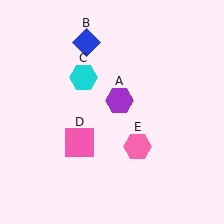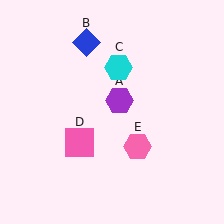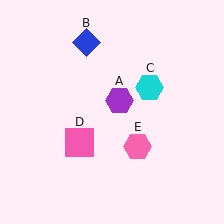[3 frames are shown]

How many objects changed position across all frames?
1 object changed position: cyan hexagon (object C).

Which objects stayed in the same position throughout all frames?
Purple hexagon (object A) and blue diamond (object B) and pink square (object D) and pink hexagon (object E) remained stationary.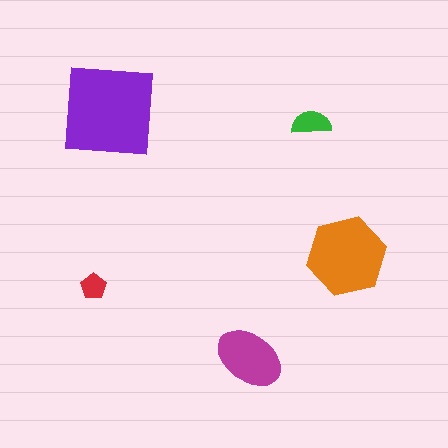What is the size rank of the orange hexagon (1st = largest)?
2nd.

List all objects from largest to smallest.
The purple square, the orange hexagon, the magenta ellipse, the green semicircle, the red pentagon.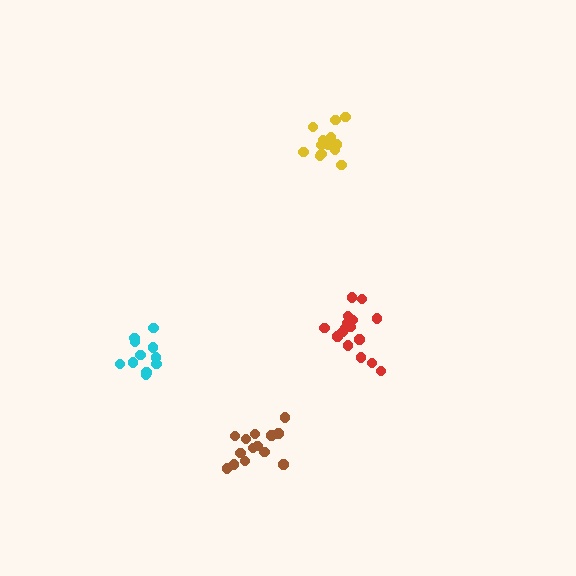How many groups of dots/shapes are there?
There are 4 groups.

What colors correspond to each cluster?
The clusters are colored: red, cyan, brown, yellow.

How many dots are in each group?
Group 1: 17 dots, Group 2: 11 dots, Group 3: 14 dots, Group 4: 13 dots (55 total).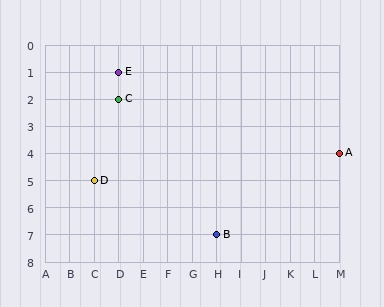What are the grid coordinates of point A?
Point A is at grid coordinates (M, 4).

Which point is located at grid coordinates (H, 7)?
Point B is at (H, 7).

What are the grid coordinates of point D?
Point D is at grid coordinates (C, 5).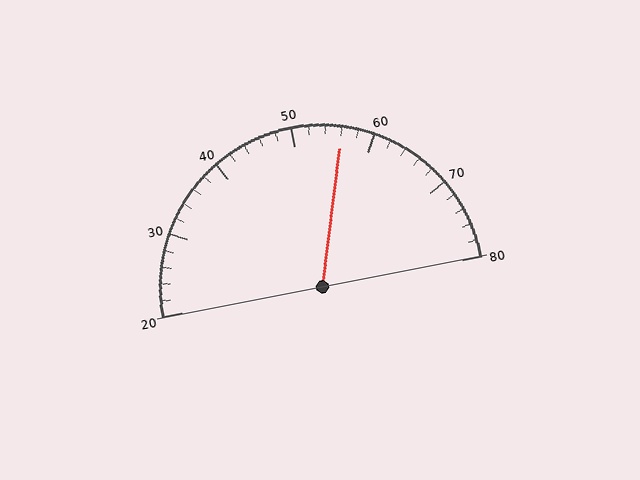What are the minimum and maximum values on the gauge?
The gauge ranges from 20 to 80.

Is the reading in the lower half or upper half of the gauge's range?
The reading is in the upper half of the range (20 to 80).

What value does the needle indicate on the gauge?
The needle indicates approximately 56.